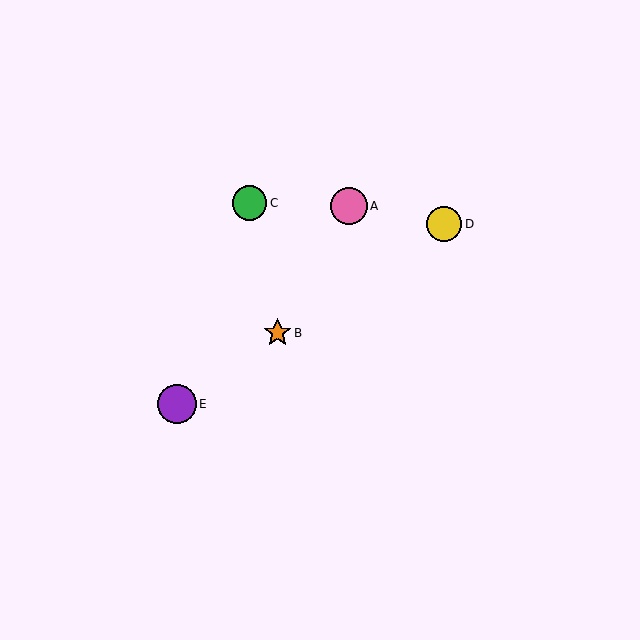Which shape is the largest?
The purple circle (labeled E) is the largest.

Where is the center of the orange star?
The center of the orange star is at (277, 333).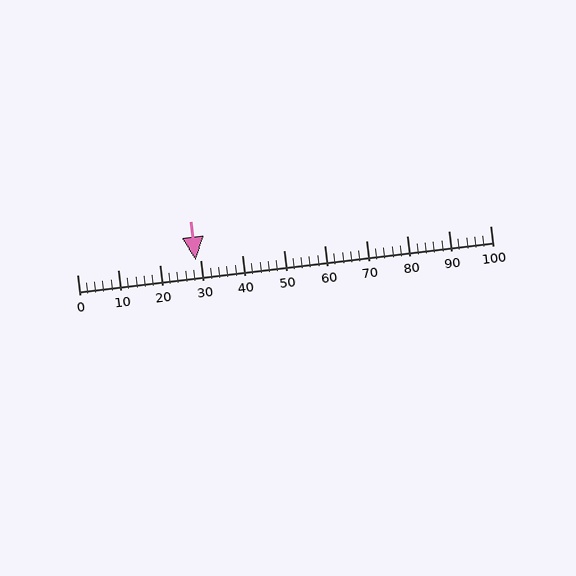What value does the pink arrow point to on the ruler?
The pink arrow points to approximately 29.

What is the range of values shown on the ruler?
The ruler shows values from 0 to 100.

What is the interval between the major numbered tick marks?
The major tick marks are spaced 10 units apart.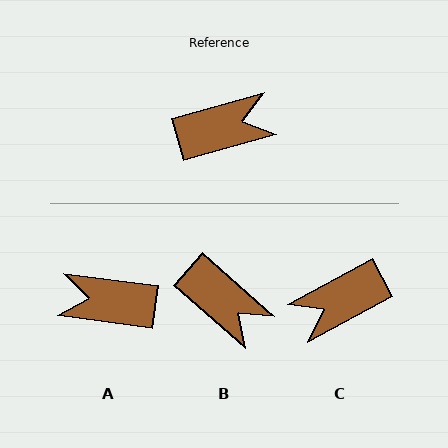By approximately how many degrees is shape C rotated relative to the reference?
Approximately 167 degrees clockwise.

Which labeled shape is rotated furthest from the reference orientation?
C, about 167 degrees away.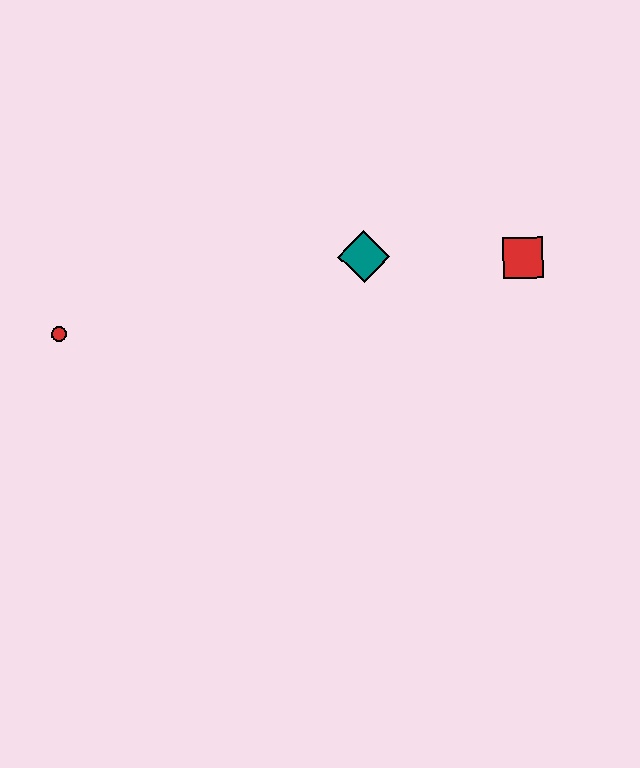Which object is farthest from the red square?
The red circle is farthest from the red square.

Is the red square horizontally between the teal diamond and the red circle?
No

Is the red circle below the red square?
Yes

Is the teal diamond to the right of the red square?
No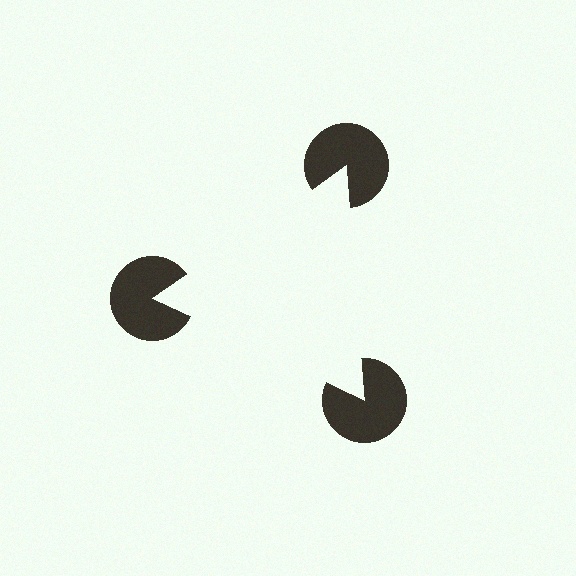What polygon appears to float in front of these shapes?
An illusory triangle — its edges are inferred from the aligned wedge cuts in the pac-man discs, not physically drawn.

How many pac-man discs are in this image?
There are 3 — one at each vertex of the illusory triangle.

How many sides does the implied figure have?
3 sides.